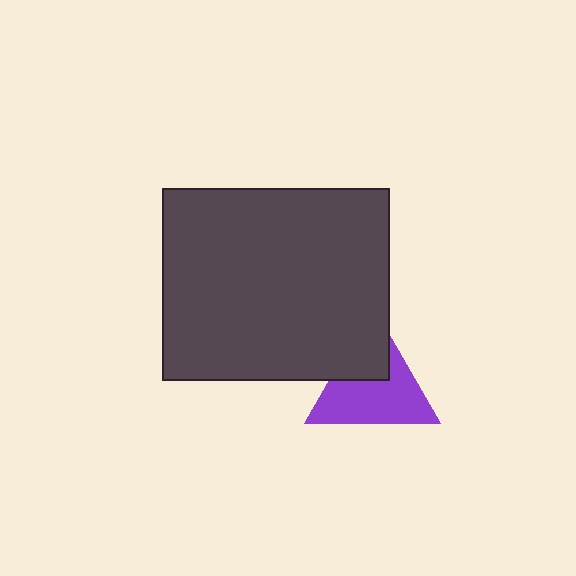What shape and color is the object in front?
The object in front is a dark gray rectangle.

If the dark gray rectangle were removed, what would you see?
You would see the complete purple triangle.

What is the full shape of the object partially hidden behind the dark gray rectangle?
The partially hidden object is a purple triangle.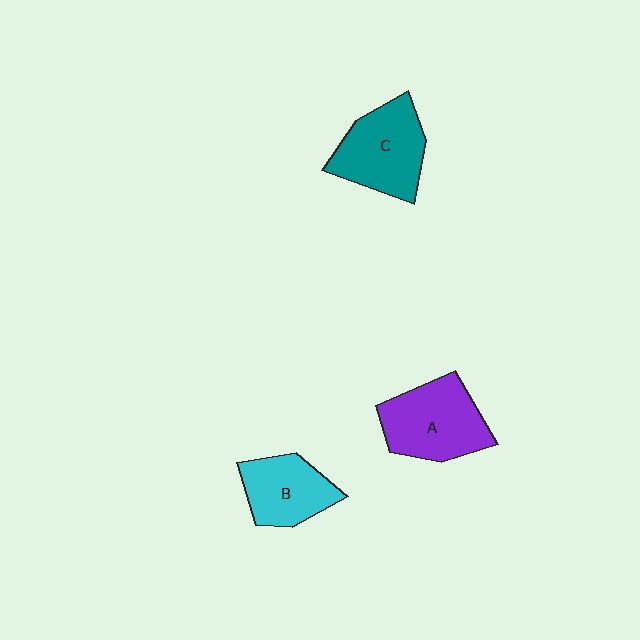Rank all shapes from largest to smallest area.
From largest to smallest: A (purple), C (teal), B (cyan).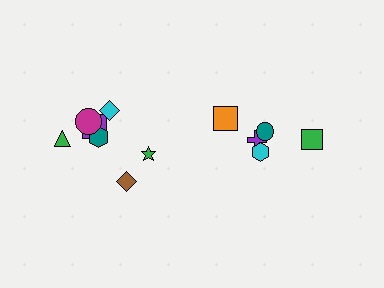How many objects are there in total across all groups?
There are 12 objects.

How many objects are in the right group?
There are 5 objects.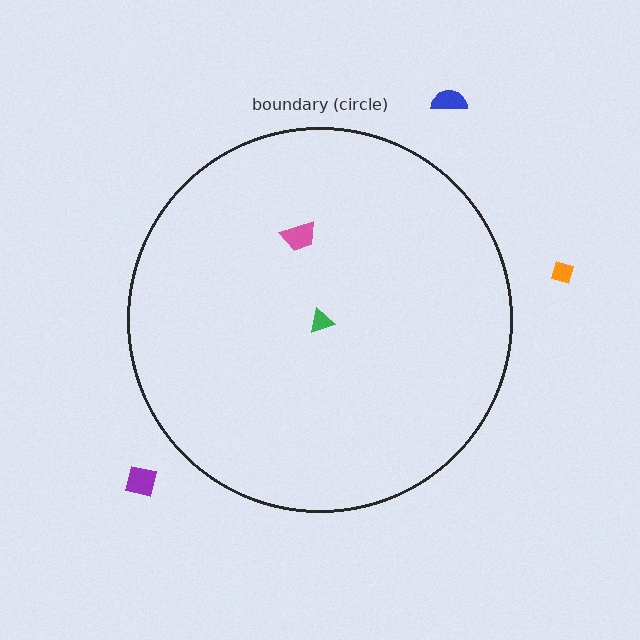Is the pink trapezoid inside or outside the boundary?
Inside.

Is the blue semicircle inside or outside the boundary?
Outside.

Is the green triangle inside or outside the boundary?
Inside.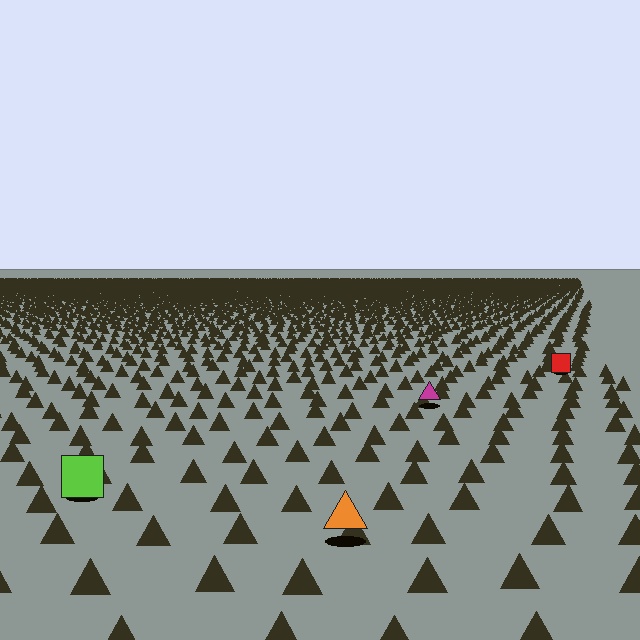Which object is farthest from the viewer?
The red square is farthest from the viewer. It appears smaller and the ground texture around it is denser.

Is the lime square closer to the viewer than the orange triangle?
No. The orange triangle is closer — you can tell from the texture gradient: the ground texture is coarser near it.